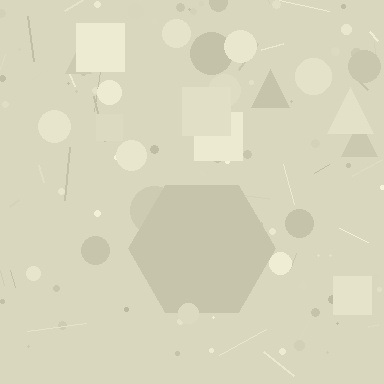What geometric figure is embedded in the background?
A hexagon is embedded in the background.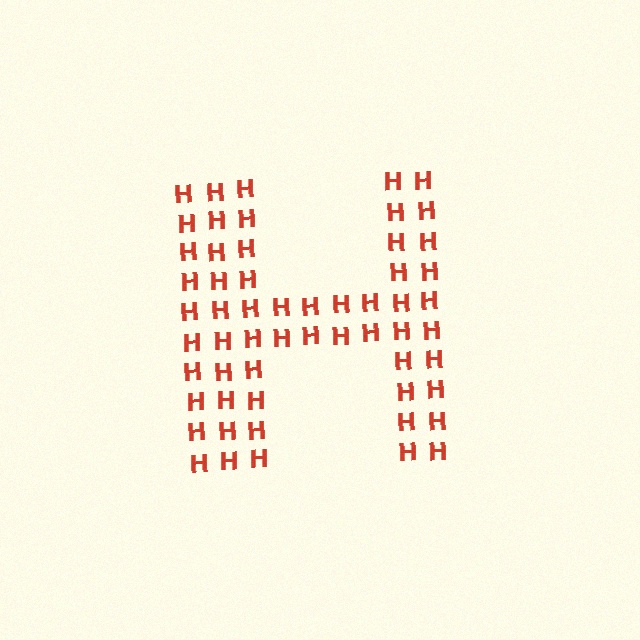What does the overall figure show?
The overall figure shows the letter H.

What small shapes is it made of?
It is made of small letter H's.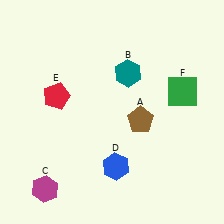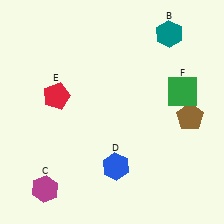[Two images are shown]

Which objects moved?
The objects that moved are: the brown pentagon (A), the teal hexagon (B).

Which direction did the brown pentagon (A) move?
The brown pentagon (A) moved right.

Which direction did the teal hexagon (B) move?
The teal hexagon (B) moved right.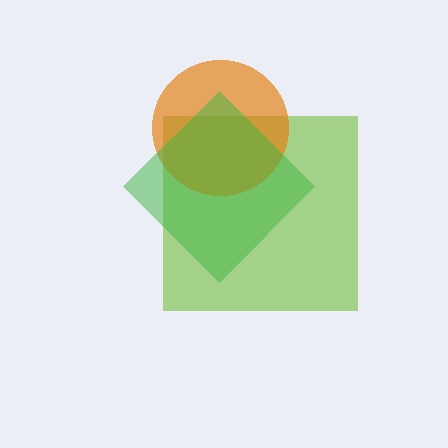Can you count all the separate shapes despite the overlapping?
Yes, there are 3 separate shapes.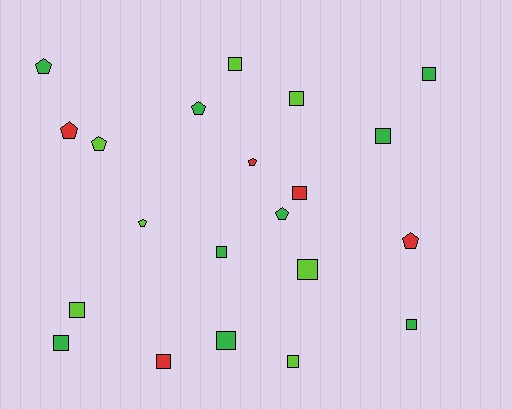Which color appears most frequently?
Green, with 9 objects.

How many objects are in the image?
There are 21 objects.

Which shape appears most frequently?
Square, with 13 objects.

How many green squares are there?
There are 6 green squares.